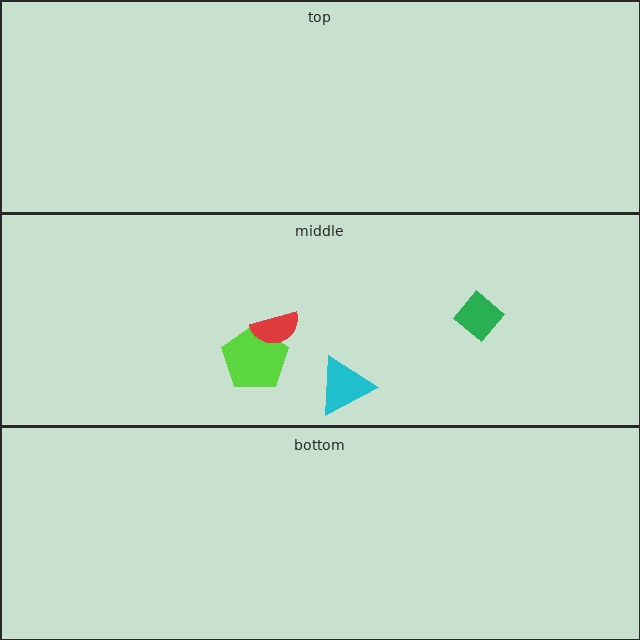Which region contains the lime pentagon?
The middle region.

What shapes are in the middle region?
The lime pentagon, the green diamond, the cyan triangle, the red semicircle.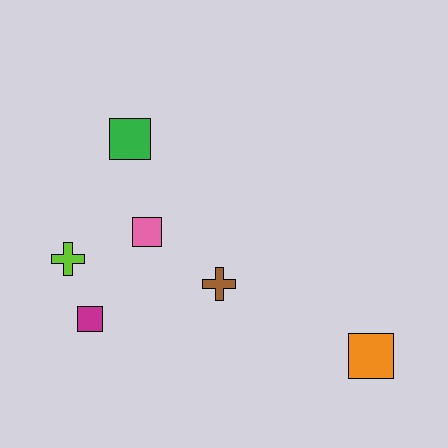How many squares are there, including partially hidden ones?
There are 4 squares.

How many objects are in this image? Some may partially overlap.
There are 6 objects.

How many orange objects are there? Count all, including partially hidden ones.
There is 1 orange object.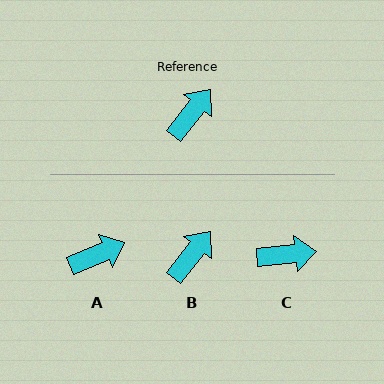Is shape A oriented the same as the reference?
No, it is off by about 28 degrees.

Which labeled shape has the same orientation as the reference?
B.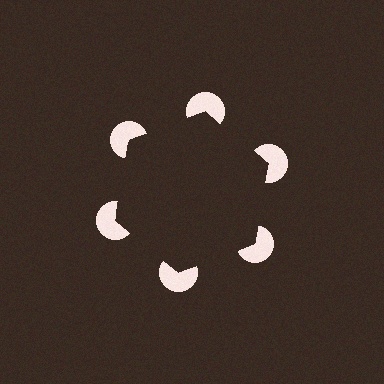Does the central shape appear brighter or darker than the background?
It typically appears slightly darker than the background, even though no actual brightness change is drawn.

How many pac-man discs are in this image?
There are 6 — one at each vertex of the illusory hexagon.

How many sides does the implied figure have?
6 sides.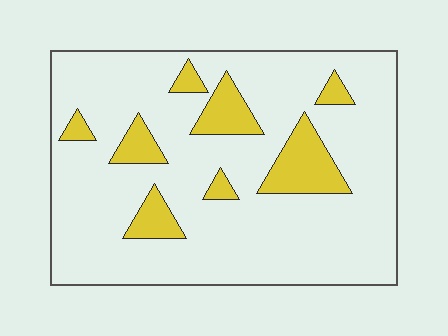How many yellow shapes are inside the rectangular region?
8.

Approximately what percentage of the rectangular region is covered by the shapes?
Approximately 15%.